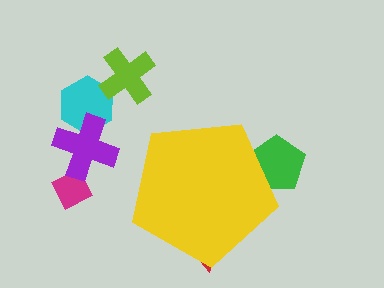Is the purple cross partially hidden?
No, the purple cross is fully visible.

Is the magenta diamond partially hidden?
No, the magenta diamond is fully visible.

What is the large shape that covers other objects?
A yellow pentagon.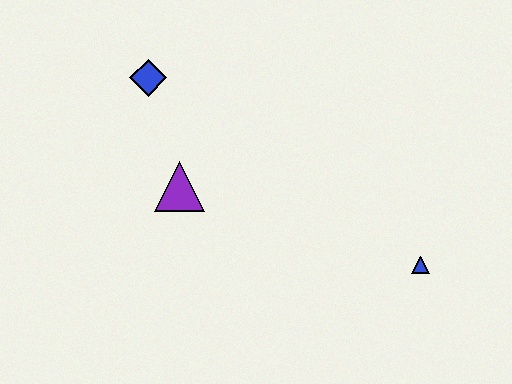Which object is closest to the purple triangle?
The blue diamond is closest to the purple triangle.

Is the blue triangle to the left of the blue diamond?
No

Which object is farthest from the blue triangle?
The blue diamond is farthest from the blue triangle.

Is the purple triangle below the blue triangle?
No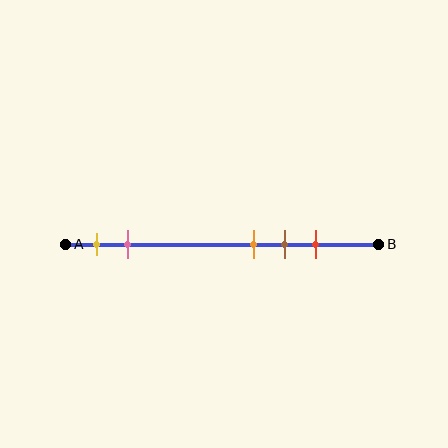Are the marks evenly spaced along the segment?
No, the marks are not evenly spaced.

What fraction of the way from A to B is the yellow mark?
The yellow mark is approximately 10% (0.1) of the way from A to B.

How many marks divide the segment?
There are 5 marks dividing the segment.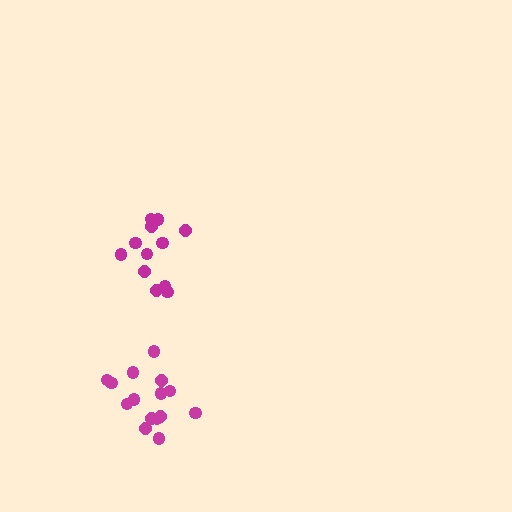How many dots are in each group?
Group 1: 15 dots, Group 2: 12 dots (27 total).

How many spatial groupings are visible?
There are 2 spatial groupings.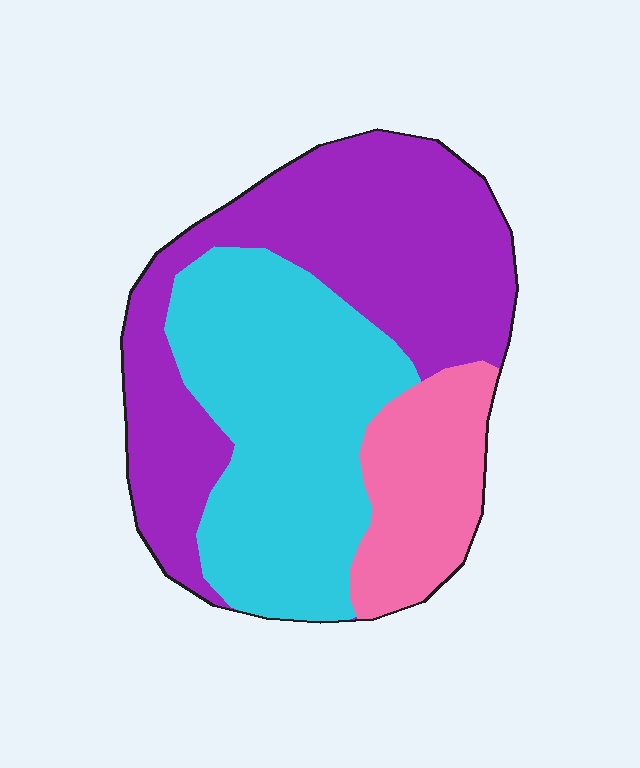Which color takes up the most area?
Purple, at roughly 45%.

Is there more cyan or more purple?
Purple.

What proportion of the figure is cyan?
Cyan covers roughly 40% of the figure.